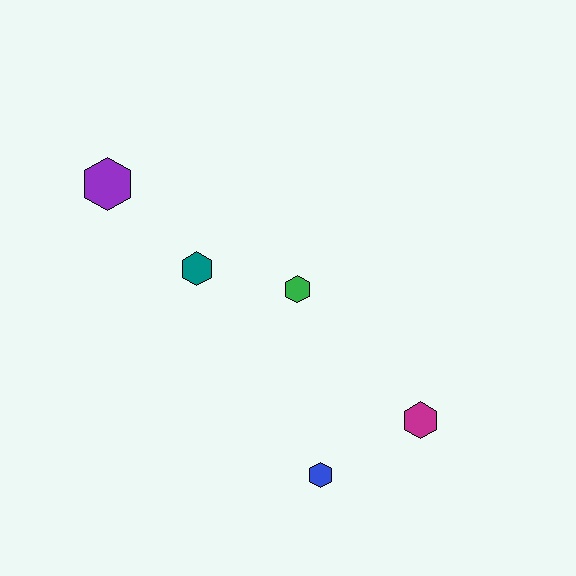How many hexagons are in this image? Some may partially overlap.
There are 5 hexagons.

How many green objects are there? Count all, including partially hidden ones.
There is 1 green object.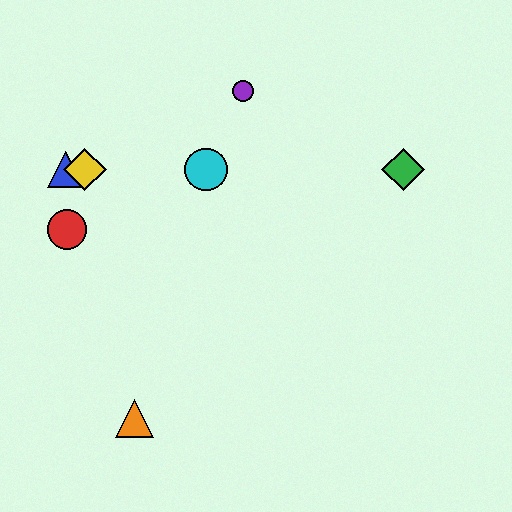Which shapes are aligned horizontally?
The blue triangle, the green diamond, the yellow diamond, the cyan circle are aligned horizontally.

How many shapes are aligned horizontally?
4 shapes (the blue triangle, the green diamond, the yellow diamond, the cyan circle) are aligned horizontally.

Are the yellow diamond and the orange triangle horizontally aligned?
No, the yellow diamond is at y≈169 and the orange triangle is at y≈419.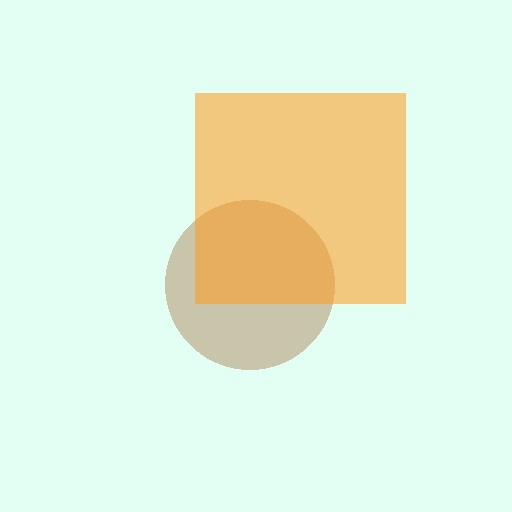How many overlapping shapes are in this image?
There are 2 overlapping shapes in the image.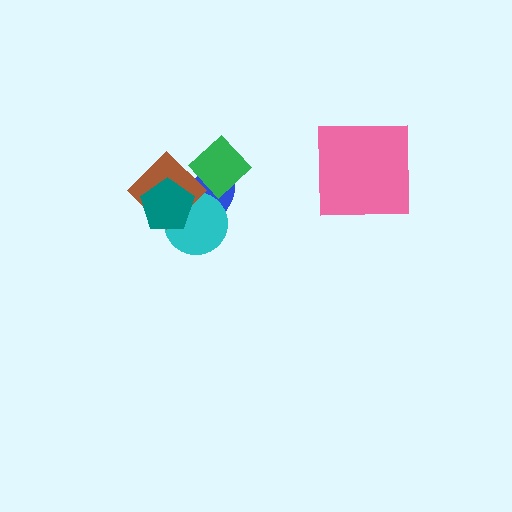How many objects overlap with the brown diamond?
4 objects overlap with the brown diamond.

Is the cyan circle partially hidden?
Yes, it is partially covered by another shape.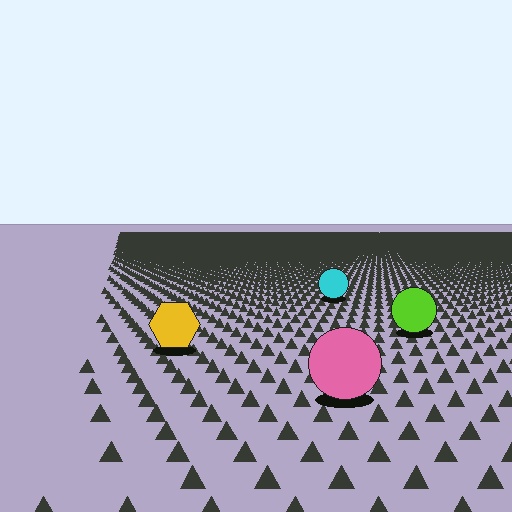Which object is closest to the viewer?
The pink circle is closest. The texture marks near it are larger and more spread out.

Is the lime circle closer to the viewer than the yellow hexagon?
No. The yellow hexagon is closer — you can tell from the texture gradient: the ground texture is coarser near it.